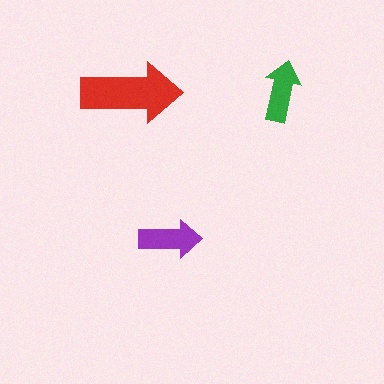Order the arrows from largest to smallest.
the red one, the purple one, the green one.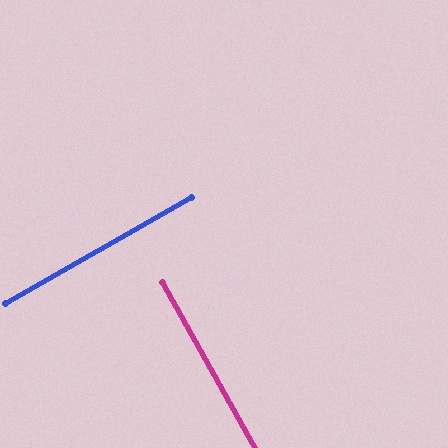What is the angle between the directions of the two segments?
Approximately 90 degrees.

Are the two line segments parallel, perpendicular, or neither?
Perpendicular — they meet at approximately 90°.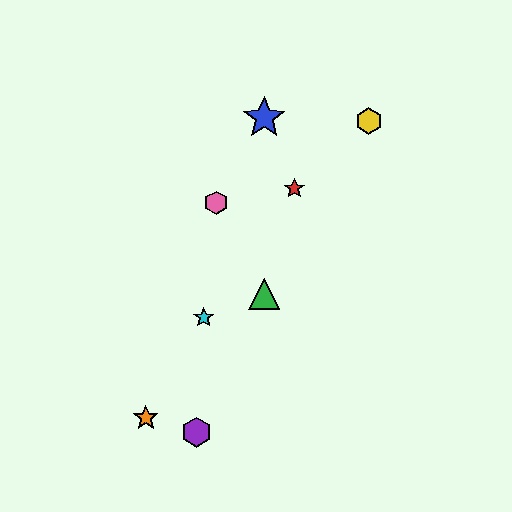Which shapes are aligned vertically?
The blue star, the green triangle are aligned vertically.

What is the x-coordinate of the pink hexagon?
The pink hexagon is at x≈216.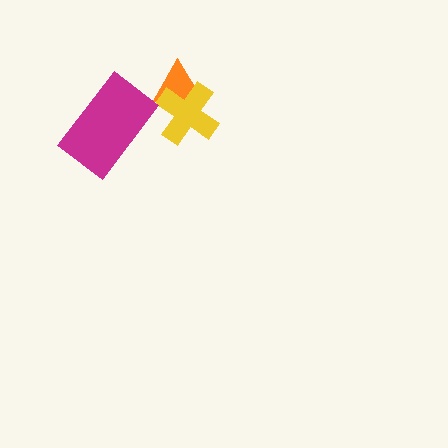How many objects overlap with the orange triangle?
1 object overlaps with the orange triangle.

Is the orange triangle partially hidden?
Yes, it is partially covered by another shape.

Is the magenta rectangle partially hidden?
No, no other shape covers it.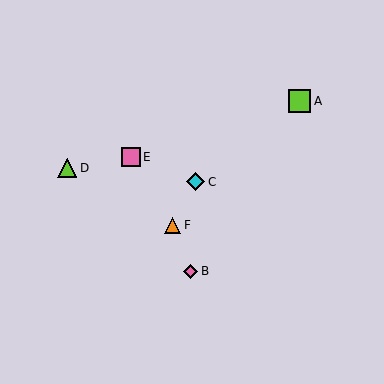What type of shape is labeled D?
Shape D is a lime triangle.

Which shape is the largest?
The lime square (labeled A) is the largest.